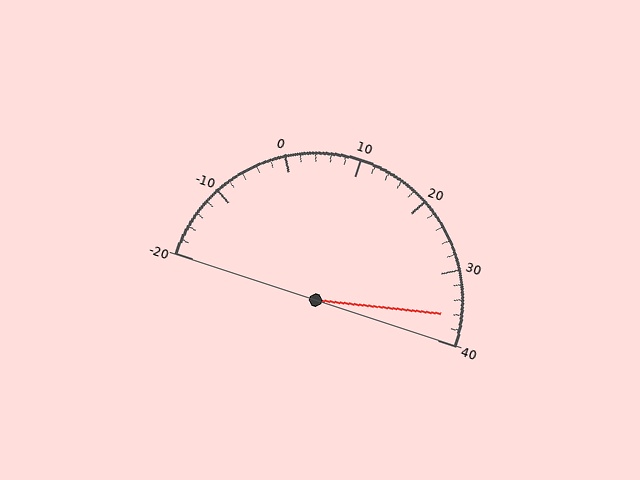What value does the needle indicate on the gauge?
The needle indicates approximately 36.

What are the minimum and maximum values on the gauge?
The gauge ranges from -20 to 40.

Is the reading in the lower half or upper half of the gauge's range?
The reading is in the upper half of the range (-20 to 40).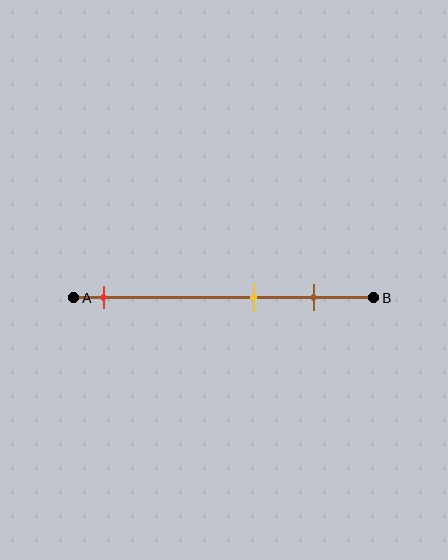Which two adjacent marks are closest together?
The yellow and brown marks are the closest adjacent pair.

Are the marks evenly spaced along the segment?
No, the marks are not evenly spaced.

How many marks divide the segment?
There are 3 marks dividing the segment.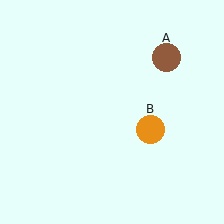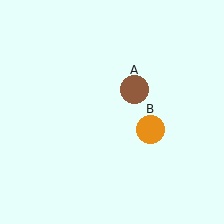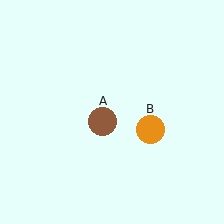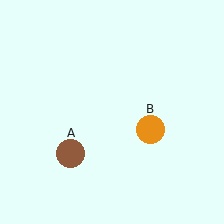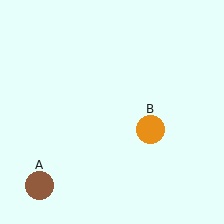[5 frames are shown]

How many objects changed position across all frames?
1 object changed position: brown circle (object A).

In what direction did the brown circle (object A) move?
The brown circle (object A) moved down and to the left.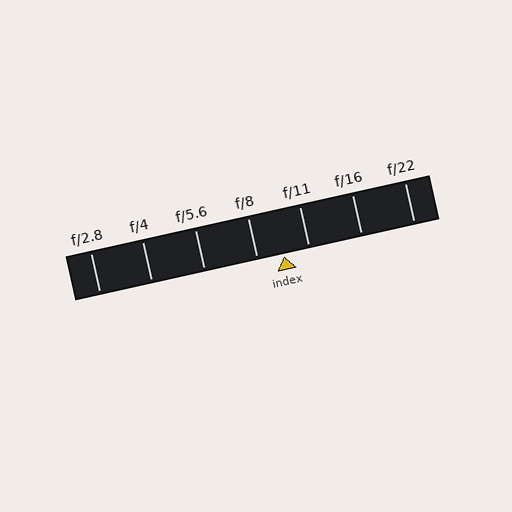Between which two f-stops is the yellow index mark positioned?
The index mark is between f/8 and f/11.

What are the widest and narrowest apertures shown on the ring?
The widest aperture shown is f/2.8 and the narrowest is f/22.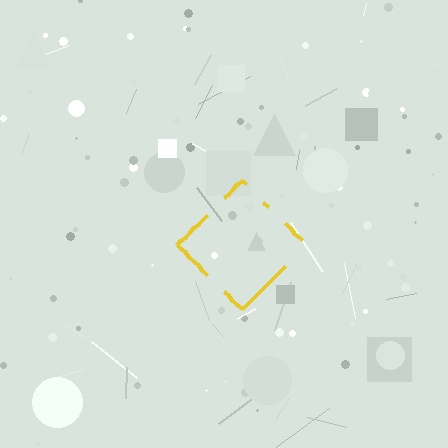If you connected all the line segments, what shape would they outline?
They would outline a diamond.